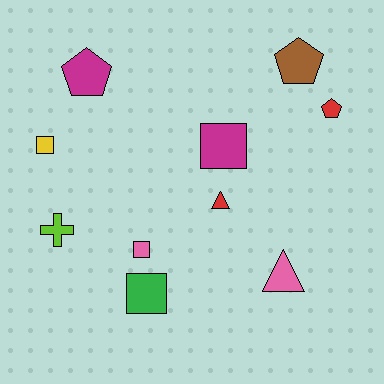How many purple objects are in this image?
There are no purple objects.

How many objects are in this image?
There are 10 objects.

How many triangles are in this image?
There are 2 triangles.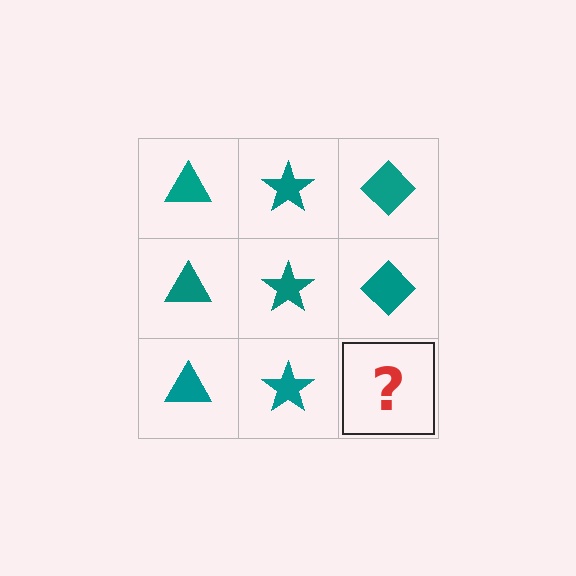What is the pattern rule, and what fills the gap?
The rule is that each column has a consistent shape. The gap should be filled with a teal diamond.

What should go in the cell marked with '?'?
The missing cell should contain a teal diamond.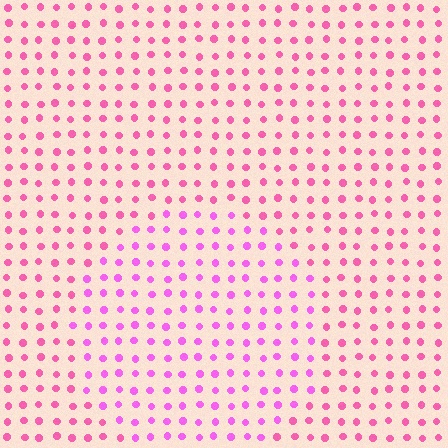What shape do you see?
I see a circle.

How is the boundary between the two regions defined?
The boundary is defined purely by a slight shift in hue (about 27 degrees). Spacing, size, and orientation are identical on both sides.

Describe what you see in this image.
The image is filled with small pink elements in a uniform arrangement. A circle-shaped region is visible where the elements are tinted to a slightly different hue, forming a subtle color boundary.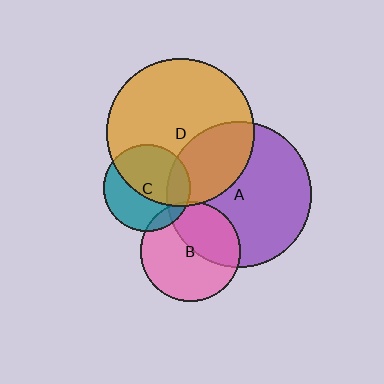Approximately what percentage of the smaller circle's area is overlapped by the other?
Approximately 5%.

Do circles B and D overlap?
Yes.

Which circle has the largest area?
Circle D (orange).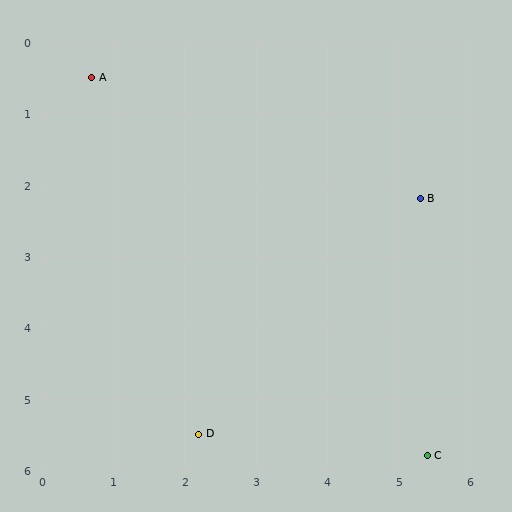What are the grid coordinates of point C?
Point C is at approximately (5.4, 5.8).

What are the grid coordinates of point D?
Point D is at approximately (2.2, 5.5).